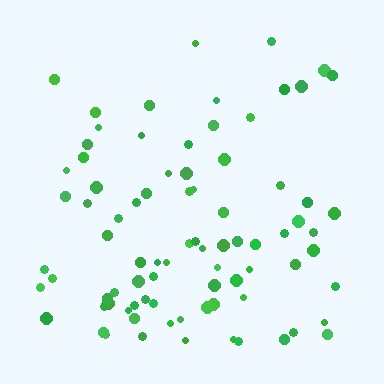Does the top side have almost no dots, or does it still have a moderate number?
Still a moderate number, just noticeably fewer than the bottom.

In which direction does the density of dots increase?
From top to bottom, with the bottom side densest.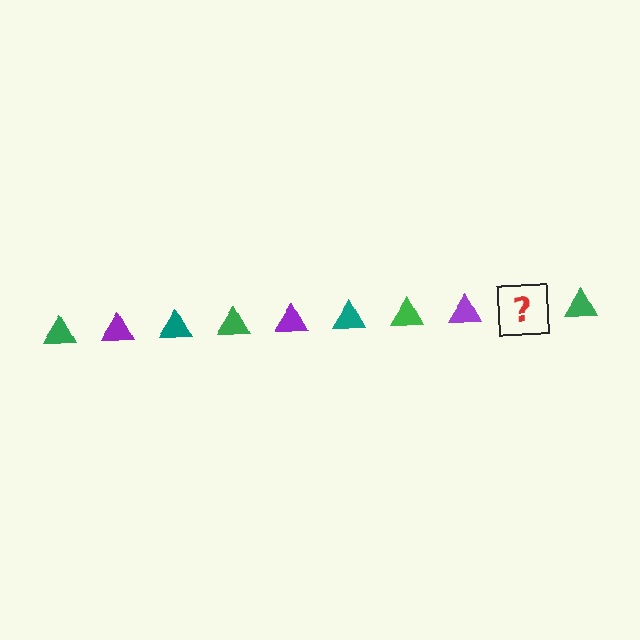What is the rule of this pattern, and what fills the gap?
The rule is that the pattern cycles through green, purple, teal triangles. The gap should be filled with a teal triangle.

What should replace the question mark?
The question mark should be replaced with a teal triangle.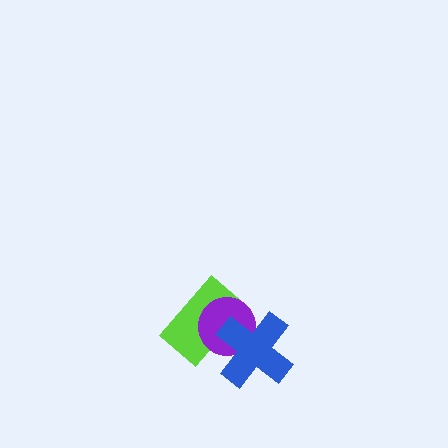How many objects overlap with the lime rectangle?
2 objects overlap with the lime rectangle.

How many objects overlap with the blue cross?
2 objects overlap with the blue cross.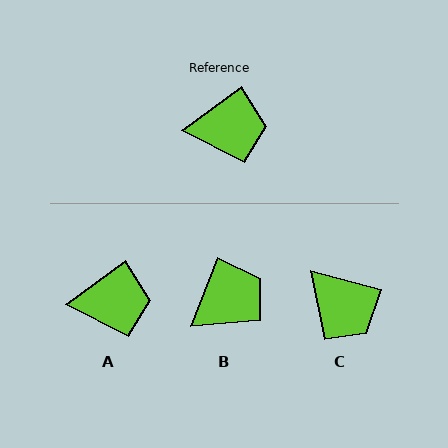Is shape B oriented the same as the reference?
No, it is off by about 32 degrees.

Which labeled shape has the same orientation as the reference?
A.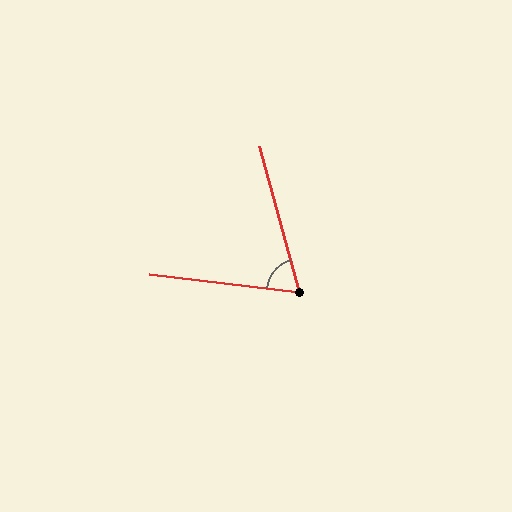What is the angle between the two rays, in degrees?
Approximately 68 degrees.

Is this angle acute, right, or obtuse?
It is acute.